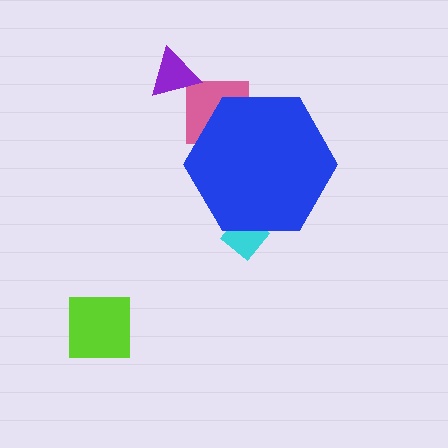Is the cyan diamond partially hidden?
Yes, the cyan diamond is partially hidden behind the blue hexagon.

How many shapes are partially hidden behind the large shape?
2 shapes are partially hidden.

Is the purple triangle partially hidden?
No, the purple triangle is fully visible.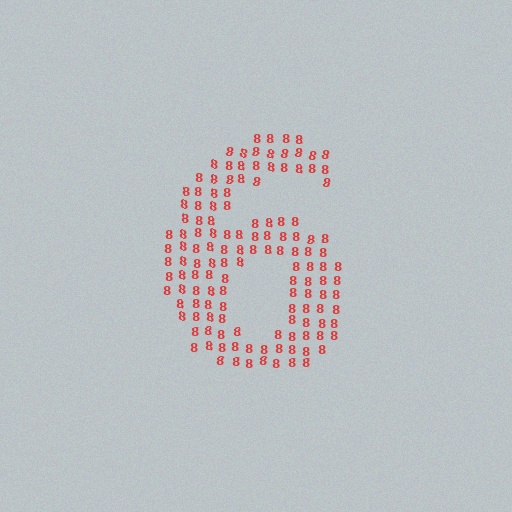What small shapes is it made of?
It is made of small digit 8's.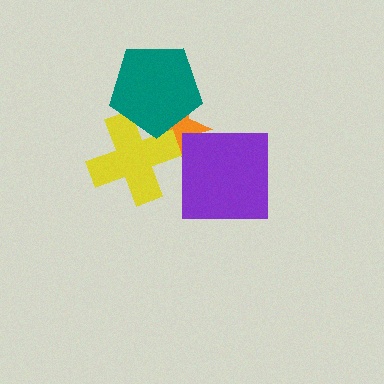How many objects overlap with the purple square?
1 object overlaps with the purple square.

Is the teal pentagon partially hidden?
No, no other shape covers it.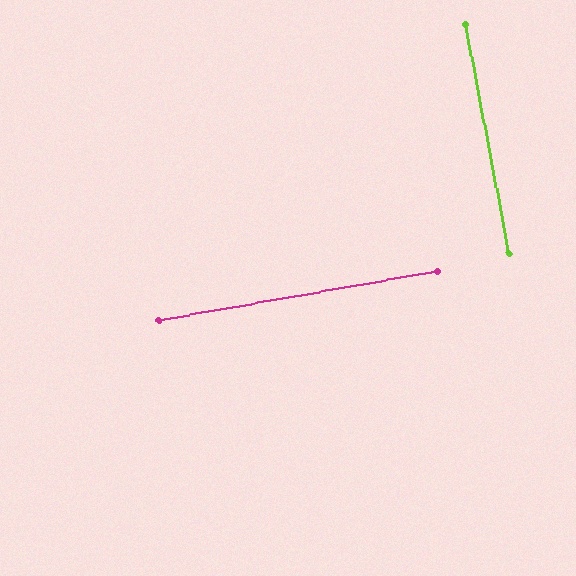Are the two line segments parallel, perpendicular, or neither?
Perpendicular — they meet at approximately 90°.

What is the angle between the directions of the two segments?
Approximately 90 degrees.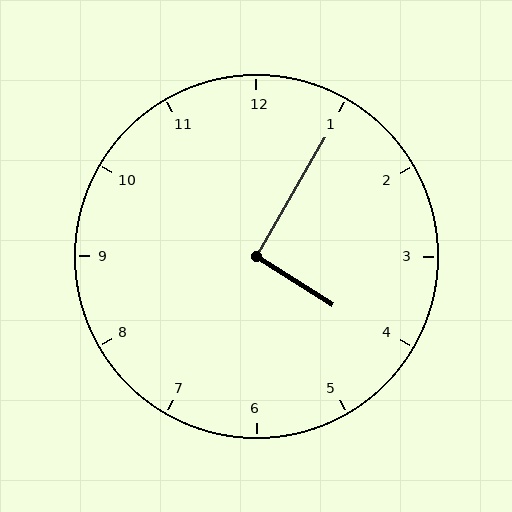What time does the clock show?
4:05.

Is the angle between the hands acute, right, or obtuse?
It is right.